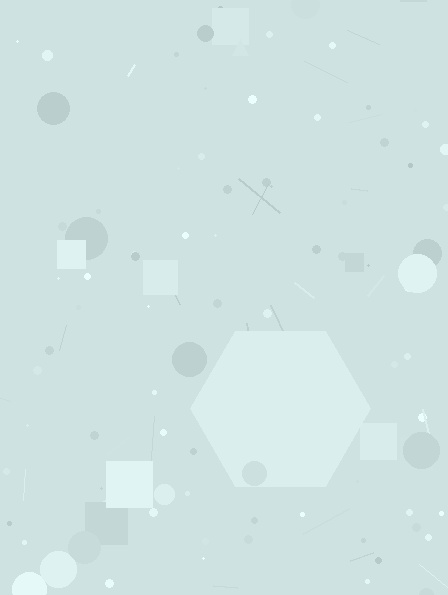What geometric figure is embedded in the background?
A hexagon is embedded in the background.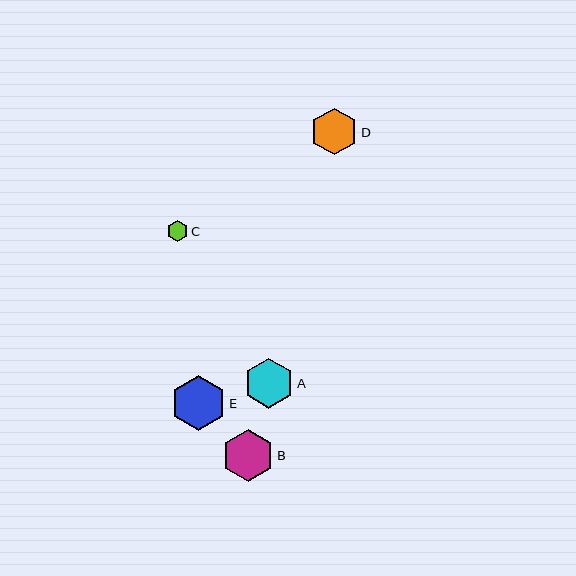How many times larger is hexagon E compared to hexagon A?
Hexagon E is approximately 1.1 times the size of hexagon A.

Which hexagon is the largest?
Hexagon E is the largest with a size of approximately 55 pixels.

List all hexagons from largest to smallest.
From largest to smallest: E, B, A, D, C.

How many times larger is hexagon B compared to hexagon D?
Hexagon B is approximately 1.1 times the size of hexagon D.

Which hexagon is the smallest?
Hexagon C is the smallest with a size of approximately 21 pixels.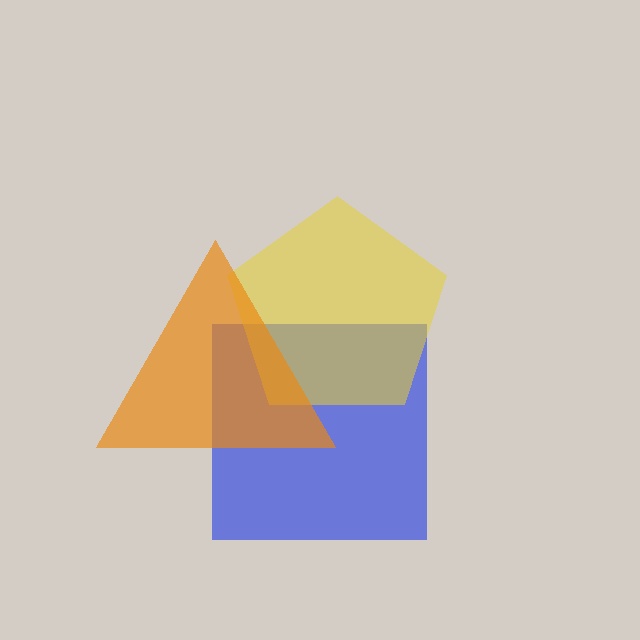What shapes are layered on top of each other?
The layered shapes are: a blue square, a yellow pentagon, an orange triangle.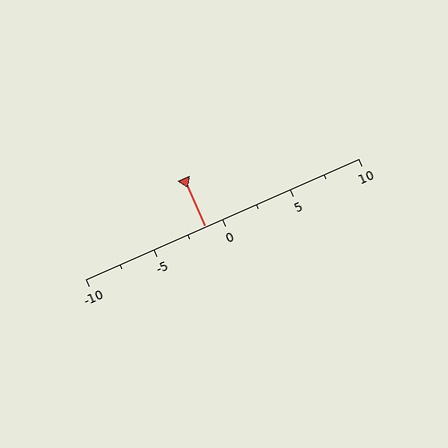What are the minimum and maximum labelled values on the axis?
The axis runs from -10 to 10.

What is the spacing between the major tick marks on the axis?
The major ticks are spaced 5 apart.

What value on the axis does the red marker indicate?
The marker indicates approximately -1.2.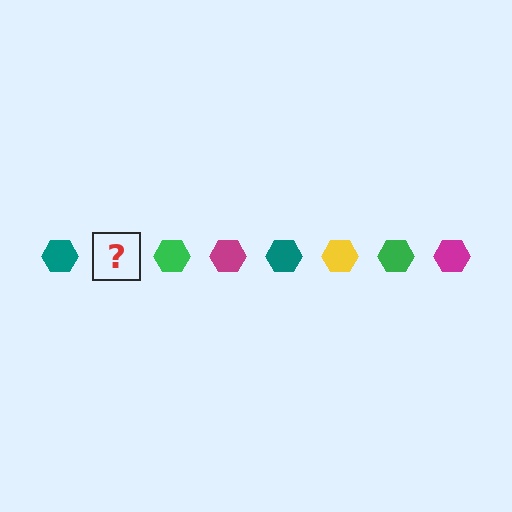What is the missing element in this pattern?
The missing element is a yellow hexagon.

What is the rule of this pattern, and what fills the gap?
The rule is that the pattern cycles through teal, yellow, green, magenta hexagons. The gap should be filled with a yellow hexagon.